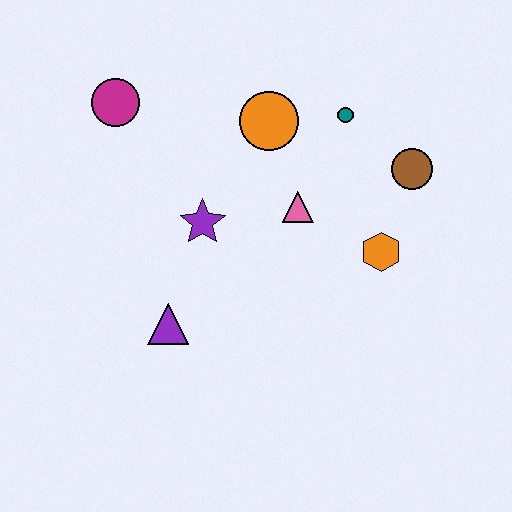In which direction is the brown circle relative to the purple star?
The brown circle is to the right of the purple star.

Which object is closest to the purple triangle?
The purple star is closest to the purple triangle.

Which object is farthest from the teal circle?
The purple triangle is farthest from the teal circle.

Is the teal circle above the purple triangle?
Yes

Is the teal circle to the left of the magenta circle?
No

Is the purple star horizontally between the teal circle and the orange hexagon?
No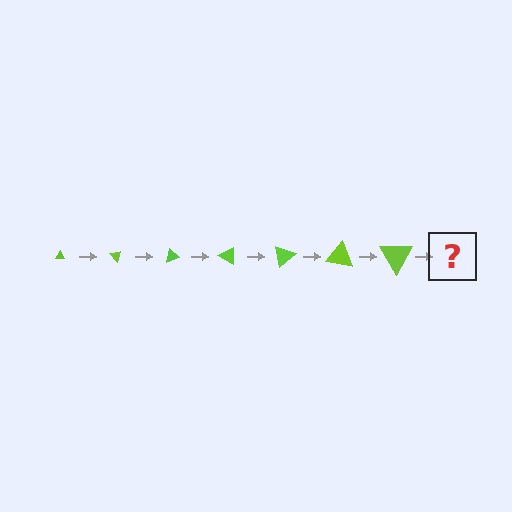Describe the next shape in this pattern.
It should be a triangle, larger than the previous one and rotated 350 degrees from the start.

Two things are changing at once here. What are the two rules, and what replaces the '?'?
The two rules are that the triangle grows larger each step and it rotates 50 degrees each step. The '?' should be a triangle, larger than the previous one and rotated 350 degrees from the start.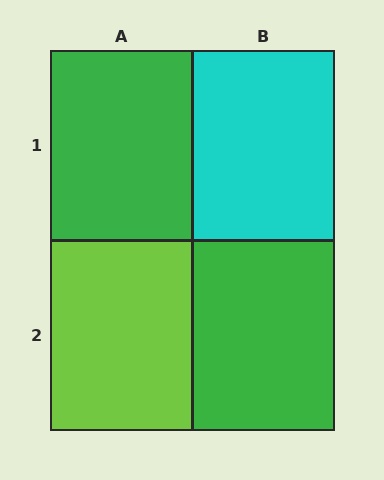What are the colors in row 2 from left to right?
Lime, green.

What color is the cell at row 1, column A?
Green.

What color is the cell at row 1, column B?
Cyan.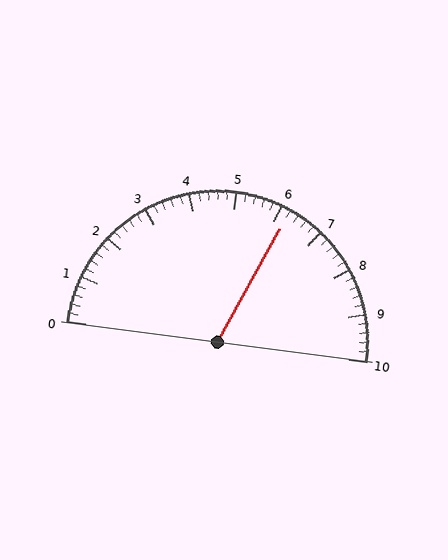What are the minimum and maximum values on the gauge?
The gauge ranges from 0 to 10.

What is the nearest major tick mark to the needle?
The nearest major tick mark is 6.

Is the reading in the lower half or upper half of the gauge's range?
The reading is in the upper half of the range (0 to 10).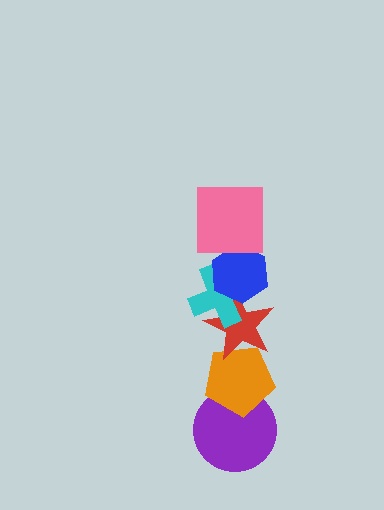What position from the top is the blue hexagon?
The blue hexagon is 2nd from the top.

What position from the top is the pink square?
The pink square is 1st from the top.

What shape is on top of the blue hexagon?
The pink square is on top of the blue hexagon.